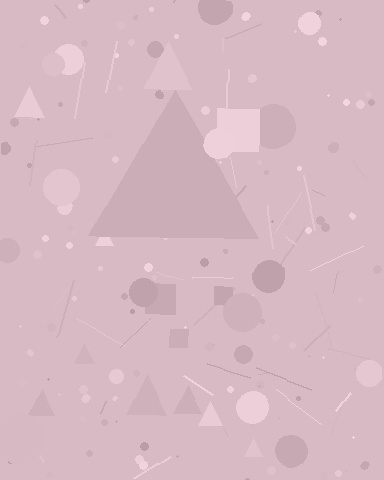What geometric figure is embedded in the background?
A triangle is embedded in the background.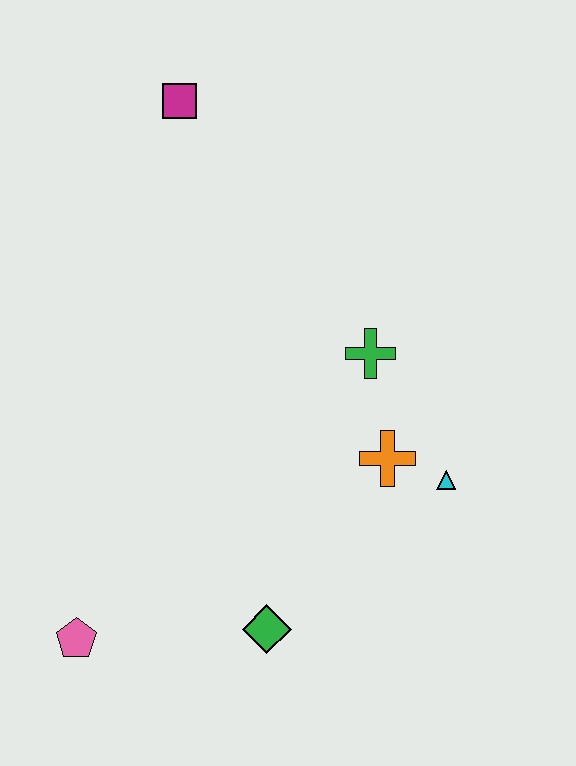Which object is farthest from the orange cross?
The magenta square is farthest from the orange cross.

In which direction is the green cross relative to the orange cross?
The green cross is above the orange cross.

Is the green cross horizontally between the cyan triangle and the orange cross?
No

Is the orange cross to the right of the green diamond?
Yes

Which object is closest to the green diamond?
The pink pentagon is closest to the green diamond.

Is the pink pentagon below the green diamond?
Yes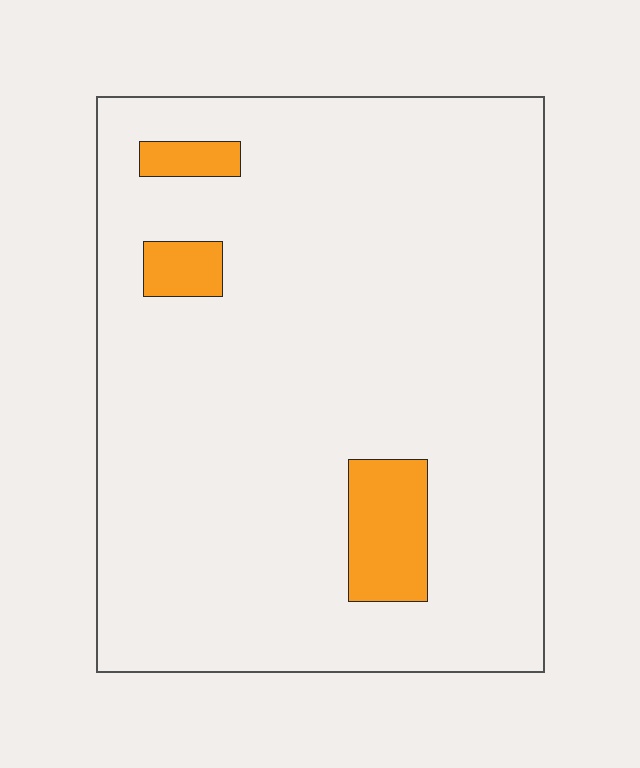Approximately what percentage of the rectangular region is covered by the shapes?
Approximately 10%.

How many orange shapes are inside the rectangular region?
3.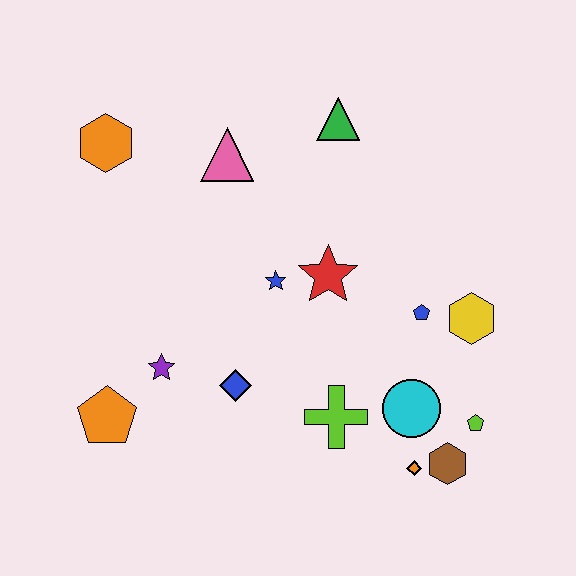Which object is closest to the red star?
The blue star is closest to the red star.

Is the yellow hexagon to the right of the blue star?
Yes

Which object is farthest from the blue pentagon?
The orange hexagon is farthest from the blue pentagon.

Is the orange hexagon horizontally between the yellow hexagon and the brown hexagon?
No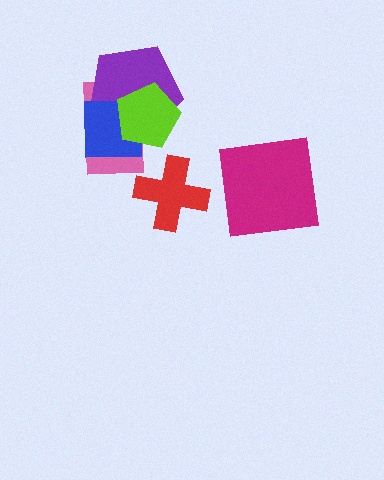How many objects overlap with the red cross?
0 objects overlap with the red cross.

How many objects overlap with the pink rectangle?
3 objects overlap with the pink rectangle.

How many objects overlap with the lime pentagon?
3 objects overlap with the lime pentagon.